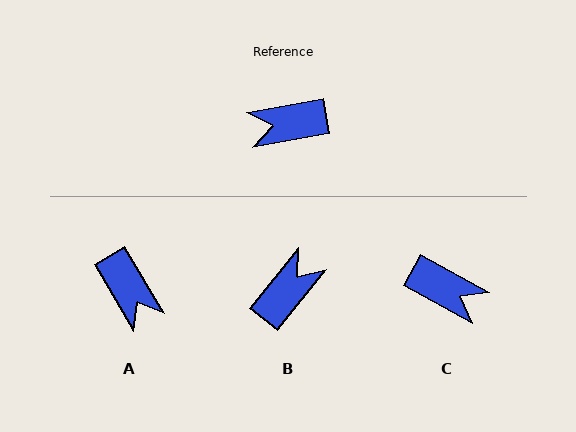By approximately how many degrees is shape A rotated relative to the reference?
Approximately 110 degrees counter-clockwise.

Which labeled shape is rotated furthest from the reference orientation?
C, about 141 degrees away.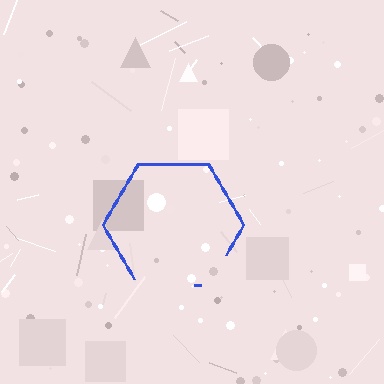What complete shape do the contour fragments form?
The contour fragments form a hexagon.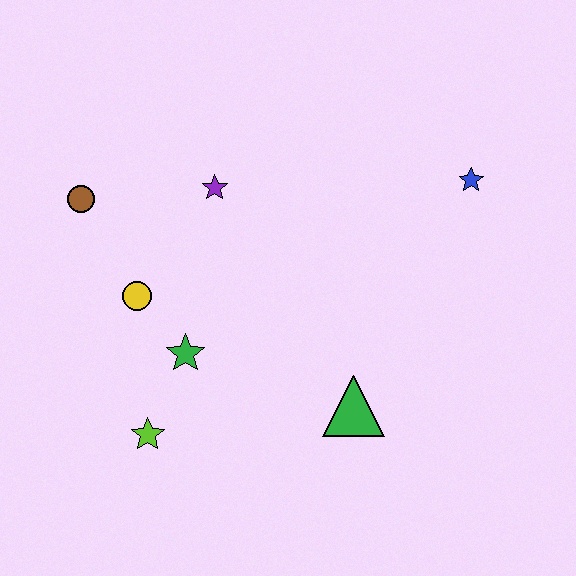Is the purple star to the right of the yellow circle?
Yes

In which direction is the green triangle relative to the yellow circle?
The green triangle is to the right of the yellow circle.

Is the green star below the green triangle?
No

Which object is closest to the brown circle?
The yellow circle is closest to the brown circle.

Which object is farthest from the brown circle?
The blue star is farthest from the brown circle.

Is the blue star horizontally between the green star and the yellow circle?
No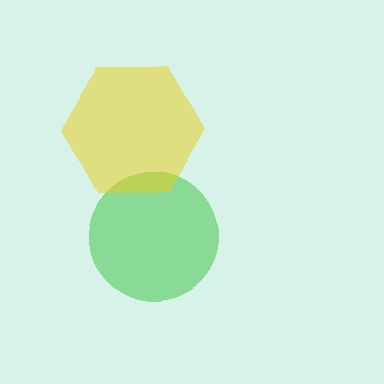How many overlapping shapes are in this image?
There are 2 overlapping shapes in the image.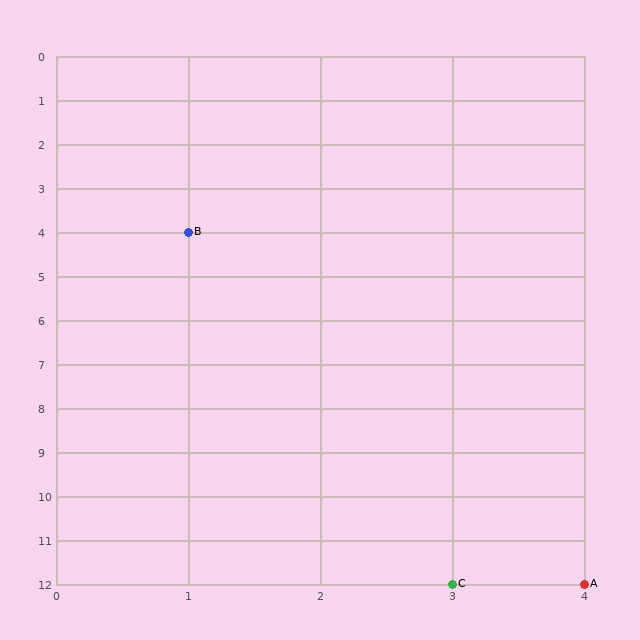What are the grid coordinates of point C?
Point C is at grid coordinates (3, 12).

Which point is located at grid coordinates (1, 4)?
Point B is at (1, 4).